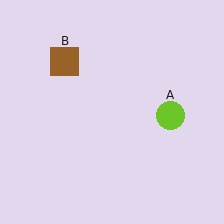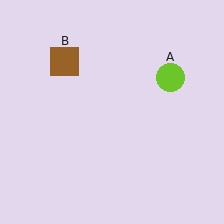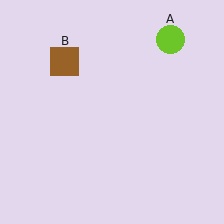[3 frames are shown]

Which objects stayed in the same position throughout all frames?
Brown square (object B) remained stationary.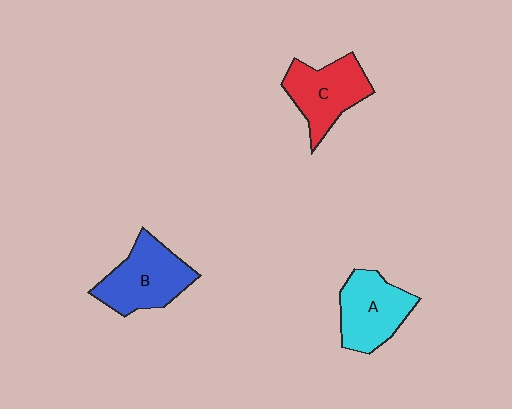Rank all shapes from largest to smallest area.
From largest to smallest: B (blue), A (cyan), C (red).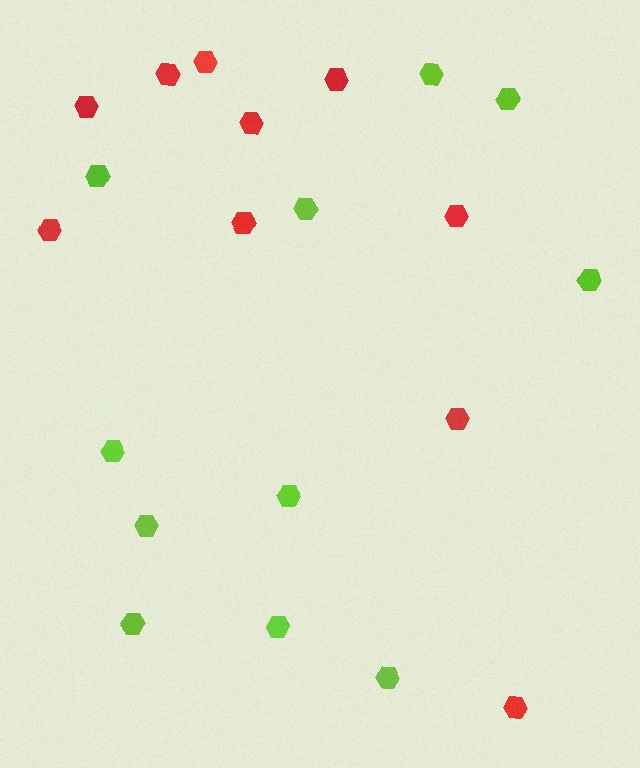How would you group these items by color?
There are 2 groups: one group of lime hexagons (11) and one group of red hexagons (10).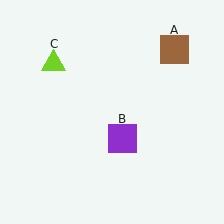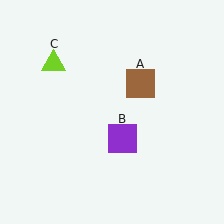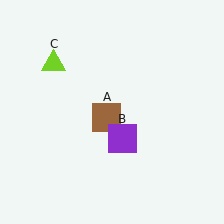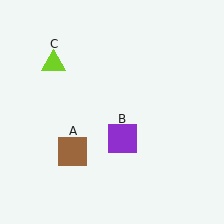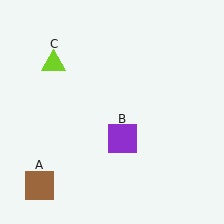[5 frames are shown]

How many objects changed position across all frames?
1 object changed position: brown square (object A).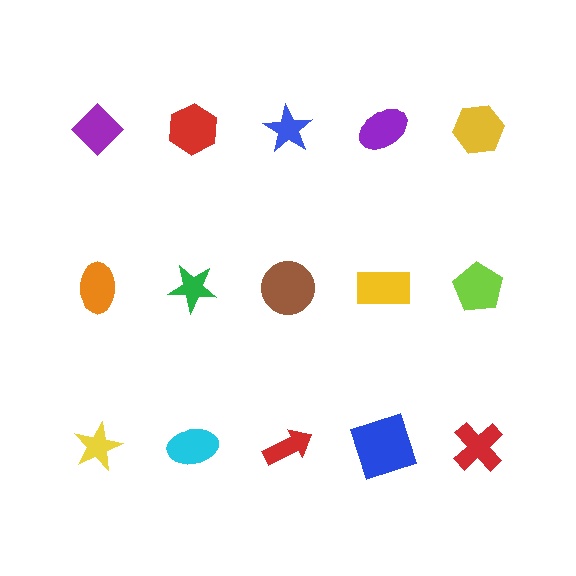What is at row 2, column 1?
An orange ellipse.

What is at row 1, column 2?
A red hexagon.